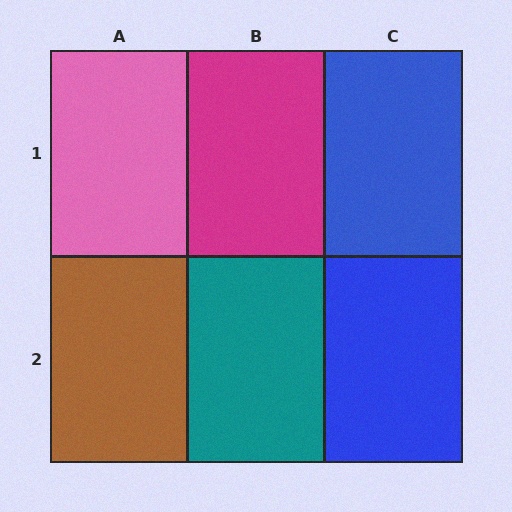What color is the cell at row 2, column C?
Blue.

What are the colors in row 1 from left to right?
Pink, magenta, blue.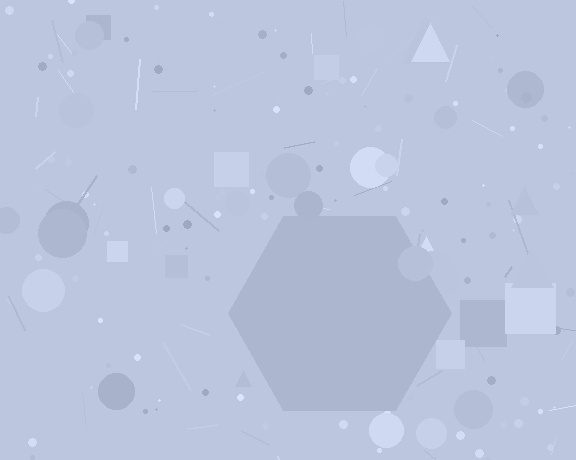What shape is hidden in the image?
A hexagon is hidden in the image.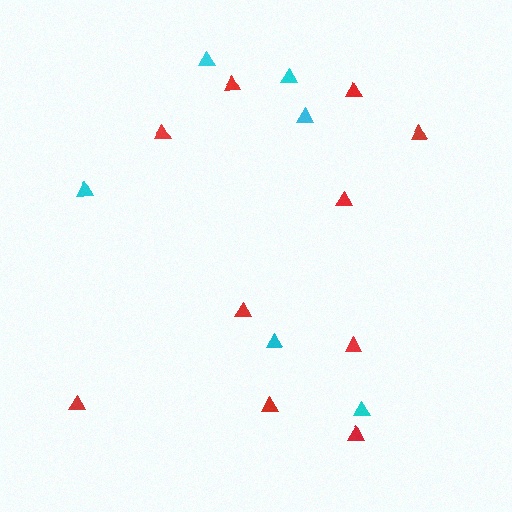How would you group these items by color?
There are 2 groups: one group of red triangles (10) and one group of cyan triangles (6).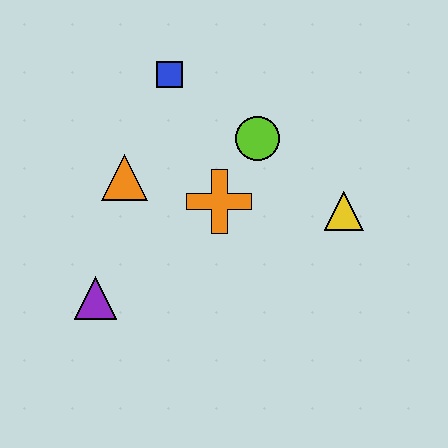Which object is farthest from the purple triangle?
The yellow triangle is farthest from the purple triangle.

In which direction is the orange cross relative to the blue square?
The orange cross is below the blue square.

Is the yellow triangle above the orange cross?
No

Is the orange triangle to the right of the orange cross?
No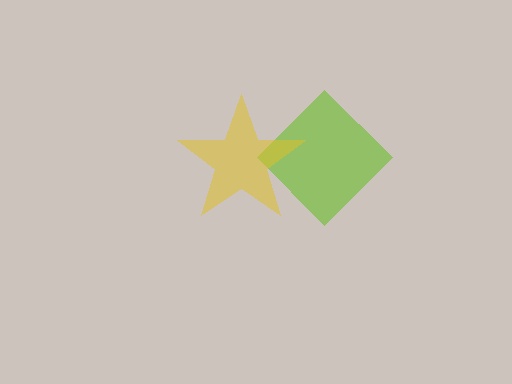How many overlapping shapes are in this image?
There are 2 overlapping shapes in the image.